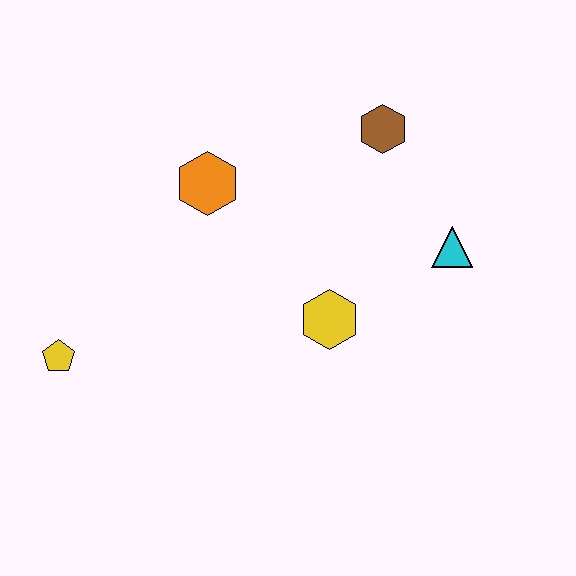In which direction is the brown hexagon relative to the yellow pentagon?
The brown hexagon is to the right of the yellow pentagon.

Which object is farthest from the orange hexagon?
The cyan triangle is farthest from the orange hexagon.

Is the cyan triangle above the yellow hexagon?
Yes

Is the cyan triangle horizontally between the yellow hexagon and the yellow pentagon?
No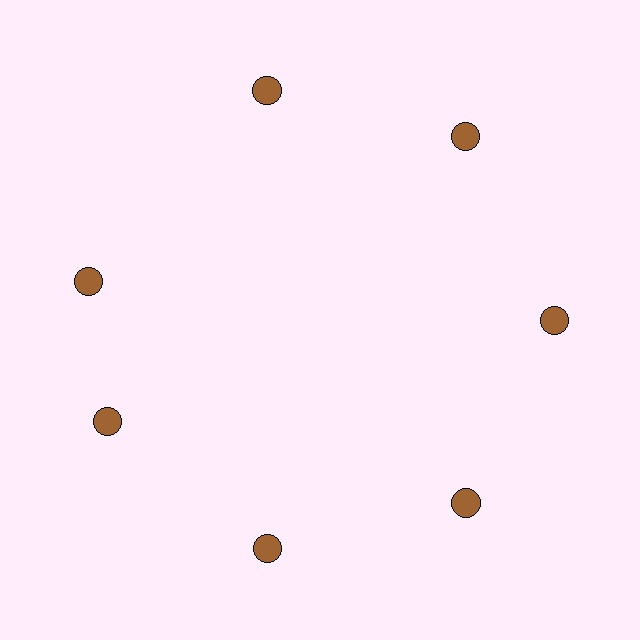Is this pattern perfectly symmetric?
No. The 7 brown circles are arranged in a ring, but one element near the 10 o'clock position is rotated out of alignment along the ring, breaking the 7-fold rotational symmetry.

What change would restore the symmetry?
The symmetry would be restored by rotating it back into even spacing with its neighbors so that all 7 circles sit at equal angles and equal distance from the center.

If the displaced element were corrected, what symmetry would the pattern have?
It would have 7-fold rotational symmetry — the pattern would map onto itself every 51 degrees.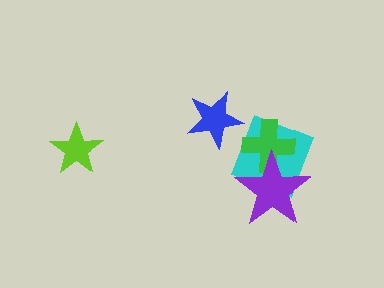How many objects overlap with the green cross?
2 objects overlap with the green cross.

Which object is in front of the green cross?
The purple star is in front of the green cross.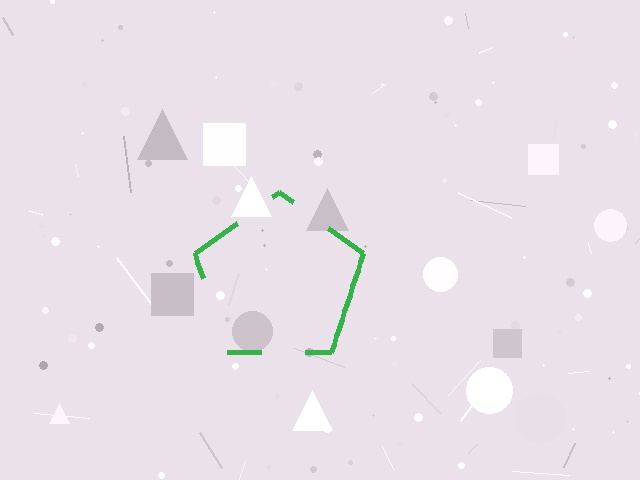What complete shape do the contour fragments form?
The contour fragments form a pentagon.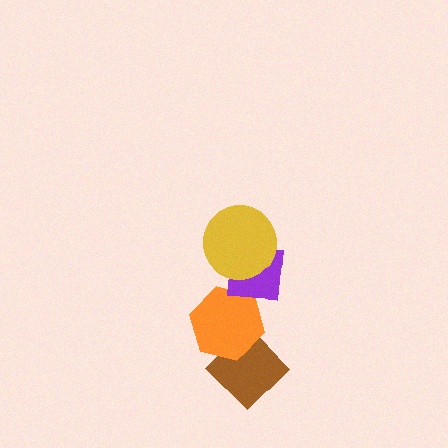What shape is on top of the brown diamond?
The orange hexagon is on top of the brown diamond.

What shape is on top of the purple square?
The yellow circle is on top of the purple square.